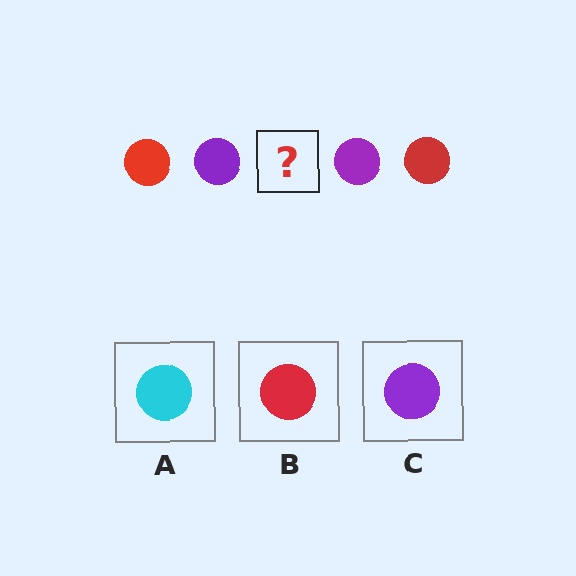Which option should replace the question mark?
Option B.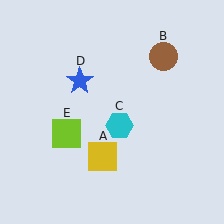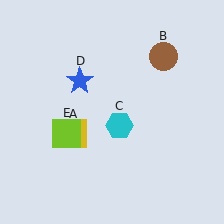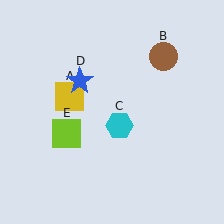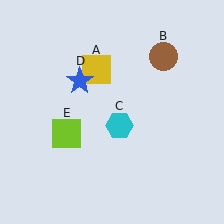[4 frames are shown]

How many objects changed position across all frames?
1 object changed position: yellow square (object A).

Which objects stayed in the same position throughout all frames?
Brown circle (object B) and cyan hexagon (object C) and blue star (object D) and lime square (object E) remained stationary.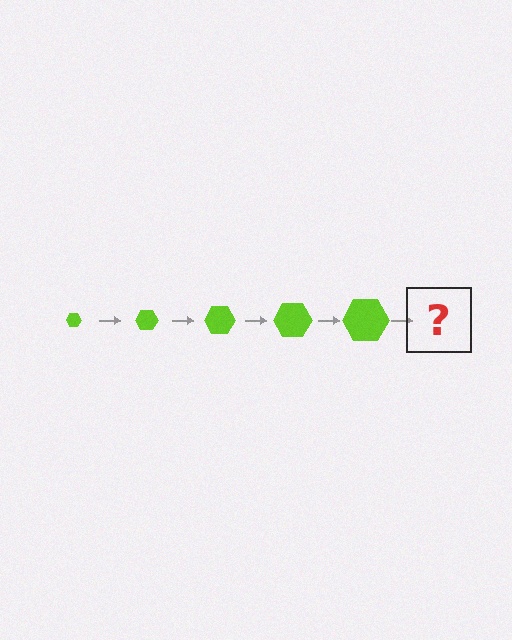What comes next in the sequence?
The next element should be a lime hexagon, larger than the previous one.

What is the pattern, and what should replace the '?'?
The pattern is that the hexagon gets progressively larger each step. The '?' should be a lime hexagon, larger than the previous one.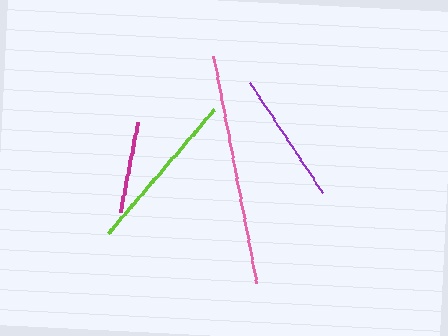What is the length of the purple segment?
The purple segment is approximately 132 pixels long.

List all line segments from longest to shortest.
From longest to shortest: pink, lime, purple, magenta.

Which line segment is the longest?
The pink line is the longest at approximately 230 pixels.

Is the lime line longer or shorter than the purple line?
The lime line is longer than the purple line.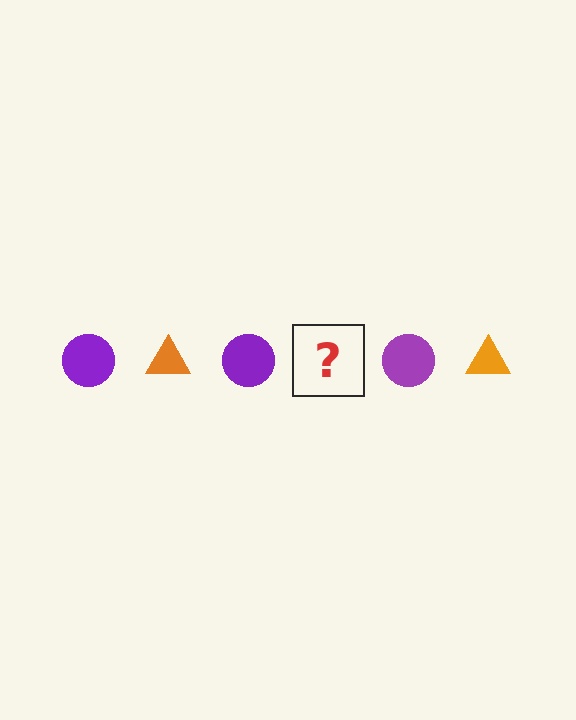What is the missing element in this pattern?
The missing element is an orange triangle.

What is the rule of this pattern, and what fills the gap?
The rule is that the pattern alternates between purple circle and orange triangle. The gap should be filled with an orange triangle.